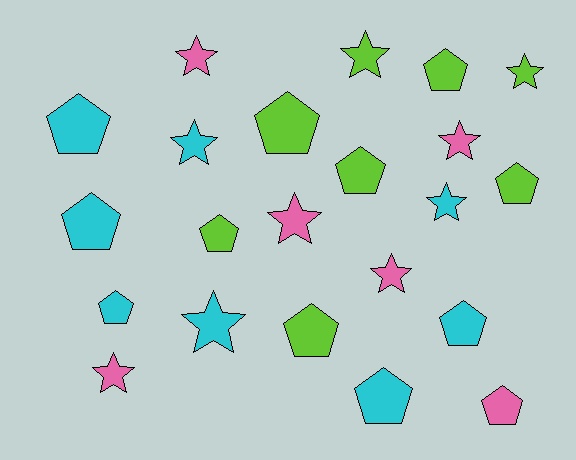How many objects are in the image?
There are 22 objects.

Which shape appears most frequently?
Pentagon, with 12 objects.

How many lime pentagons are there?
There are 6 lime pentagons.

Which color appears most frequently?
Lime, with 8 objects.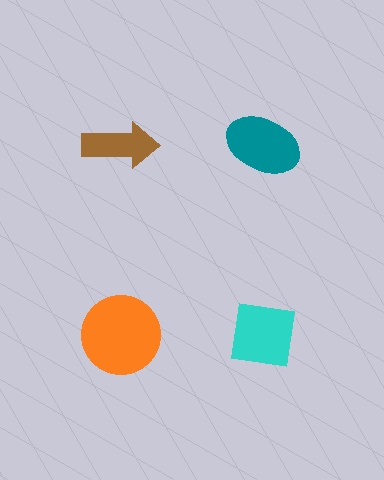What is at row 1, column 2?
A teal ellipse.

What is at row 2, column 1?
An orange circle.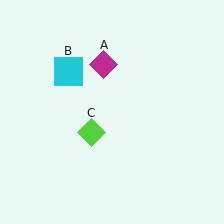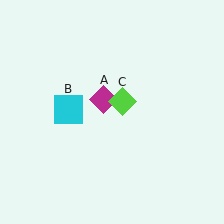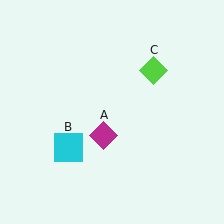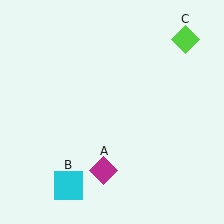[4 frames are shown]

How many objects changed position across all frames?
3 objects changed position: magenta diamond (object A), cyan square (object B), lime diamond (object C).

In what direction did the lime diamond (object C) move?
The lime diamond (object C) moved up and to the right.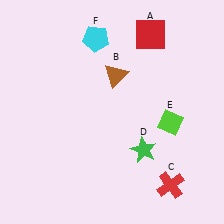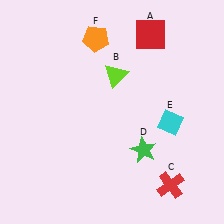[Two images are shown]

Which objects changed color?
B changed from brown to lime. E changed from lime to cyan. F changed from cyan to orange.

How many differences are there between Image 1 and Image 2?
There are 3 differences between the two images.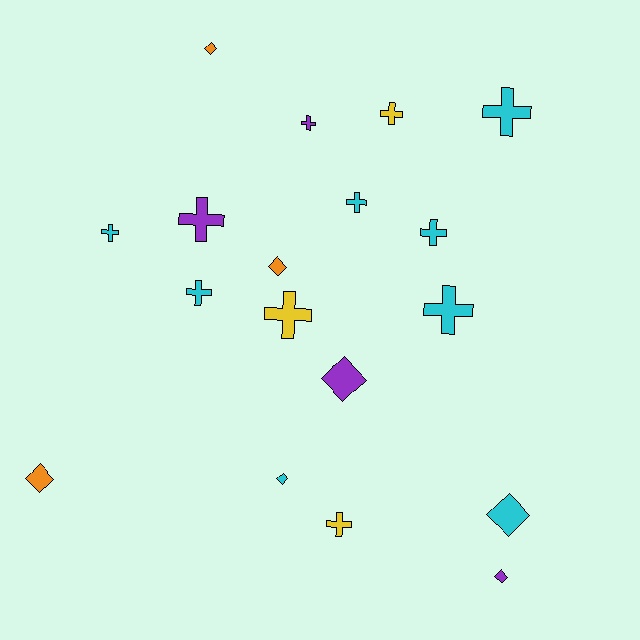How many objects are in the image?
There are 18 objects.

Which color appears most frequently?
Cyan, with 8 objects.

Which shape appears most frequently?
Cross, with 11 objects.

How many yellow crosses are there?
There are 3 yellow crosses.